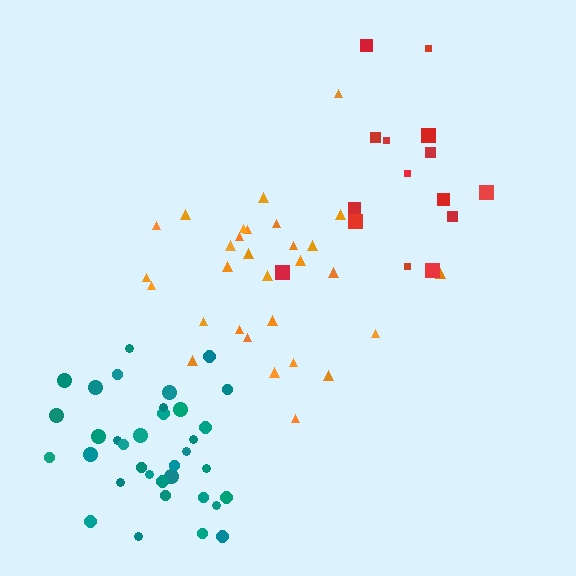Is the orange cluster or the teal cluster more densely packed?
Teal.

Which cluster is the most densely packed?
Teal.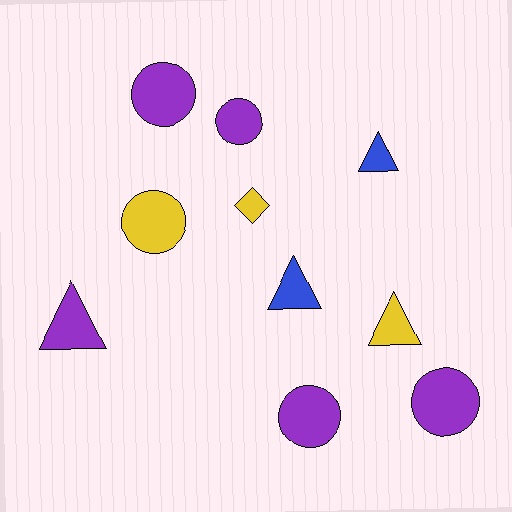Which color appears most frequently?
Purple, with 5 objects.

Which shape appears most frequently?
Circle, with 5 objects.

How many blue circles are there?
There are no blue circles.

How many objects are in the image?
There are 10 objects.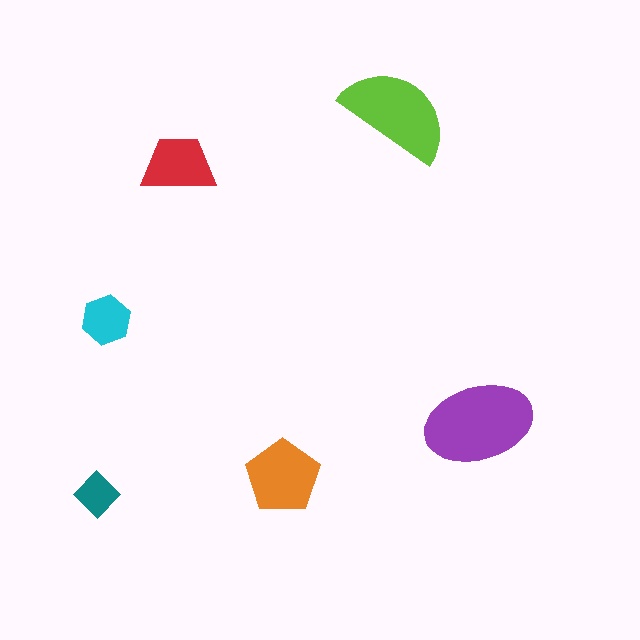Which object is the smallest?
The teal diamond.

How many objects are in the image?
There are 6 objects in the image.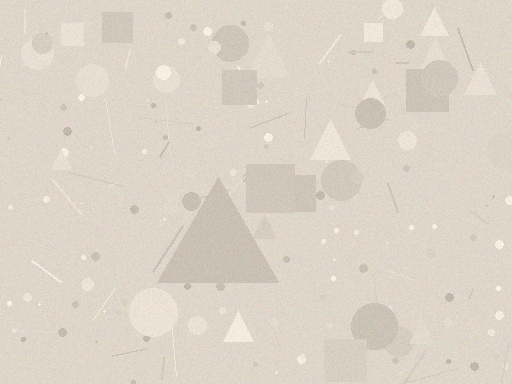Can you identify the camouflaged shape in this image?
The camouflaged shape is a triangle.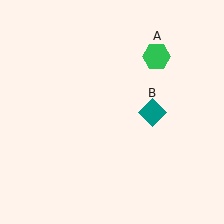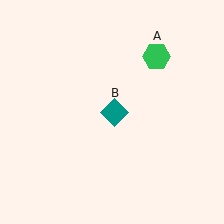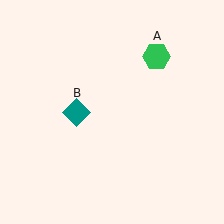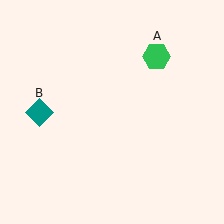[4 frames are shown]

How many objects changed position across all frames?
1 object changed position: teal diamond (object B).